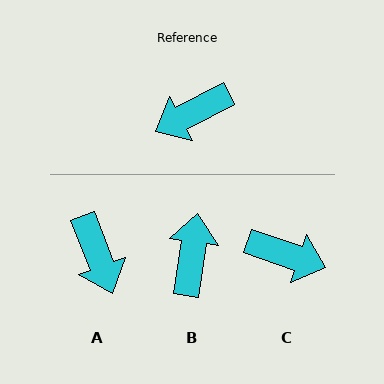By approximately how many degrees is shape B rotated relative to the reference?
Approximately 125 degrees clockwise.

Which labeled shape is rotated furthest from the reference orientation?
C, about 134 degrees away.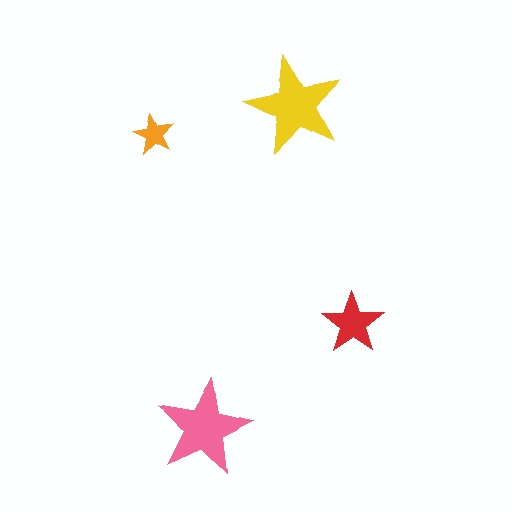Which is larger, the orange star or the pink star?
The pink one.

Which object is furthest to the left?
The orange star is leftmost.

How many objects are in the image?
There are 4 objects in the image.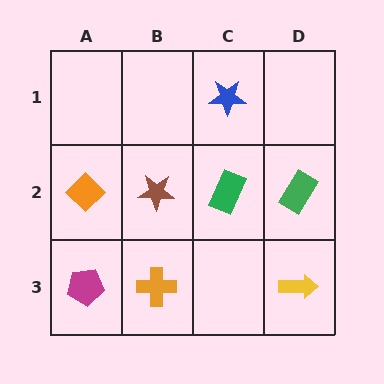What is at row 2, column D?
A green rectangle.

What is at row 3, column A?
A magenta pentagon.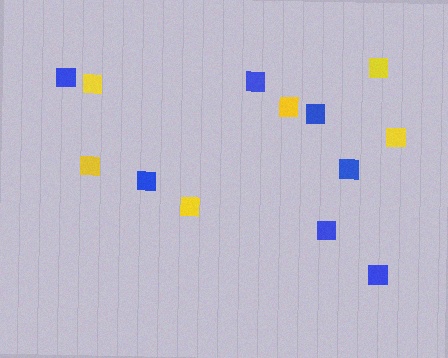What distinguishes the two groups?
There are 2 groups: one group of yellow squares (6) and one group of blue squares (7).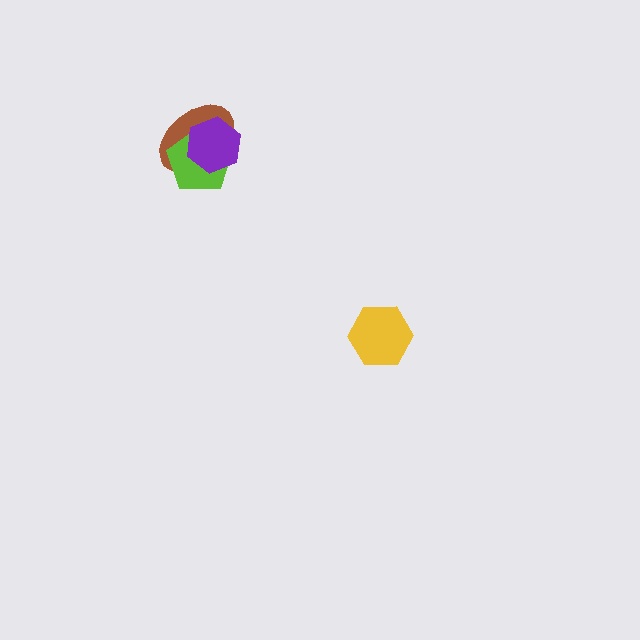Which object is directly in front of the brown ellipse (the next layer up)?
The lime pentagon is directly in front of the brown ellipse.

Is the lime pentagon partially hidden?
Yes, it is partially covered by another shape.